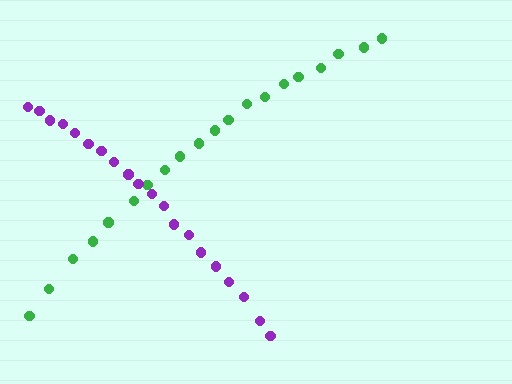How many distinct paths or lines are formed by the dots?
There are 2 distinct paths.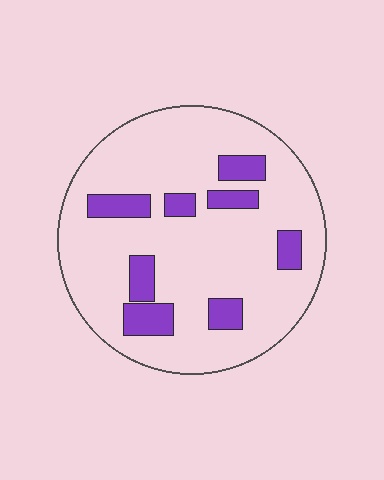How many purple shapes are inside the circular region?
8.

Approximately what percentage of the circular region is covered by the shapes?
Approximately 15%.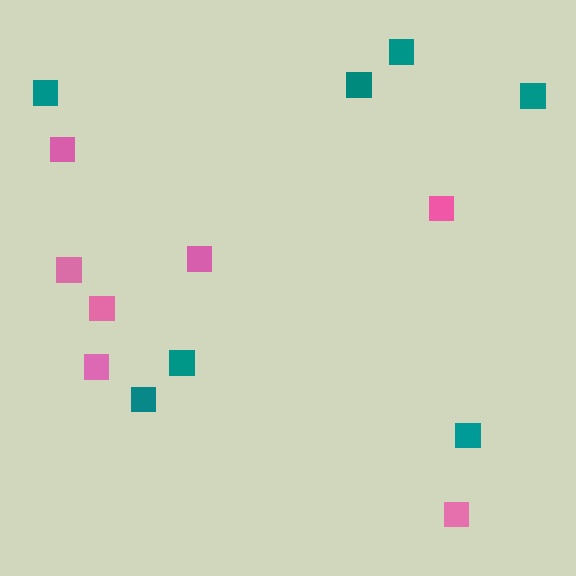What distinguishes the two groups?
There are 2 groups: one group of pink squares (7) and one group of teal squares (7).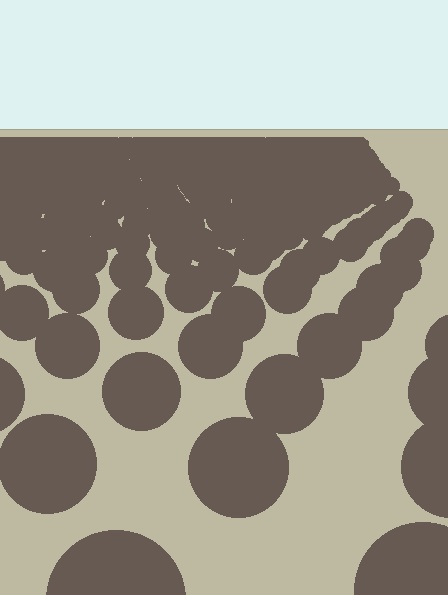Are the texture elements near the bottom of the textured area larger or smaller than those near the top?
Larger. Near the bottom, elements are closer to the viewer and appear at a bigger on-screen size.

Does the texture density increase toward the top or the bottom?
Density increases toward the top.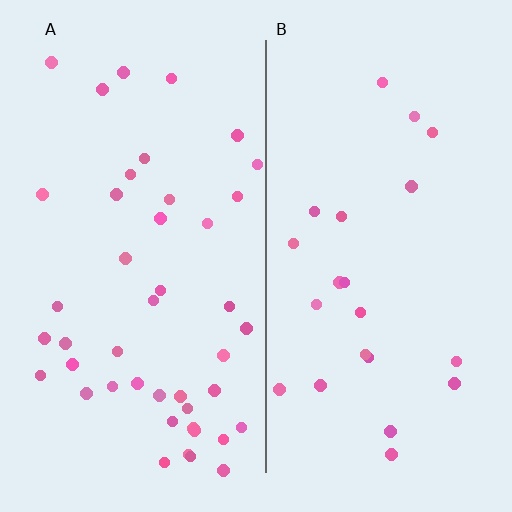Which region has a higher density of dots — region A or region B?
A (the left).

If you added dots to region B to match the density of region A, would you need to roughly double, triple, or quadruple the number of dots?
Approximately double.